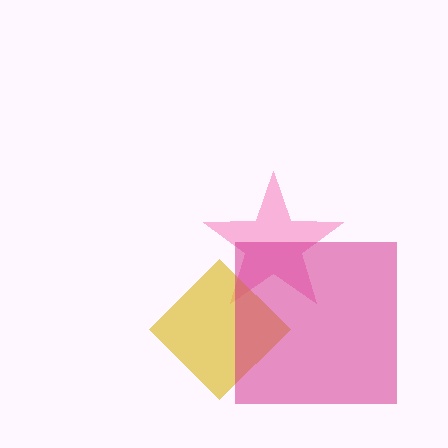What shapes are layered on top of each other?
The layered shapes are: a pink star, a yellow diamond, a magenta square.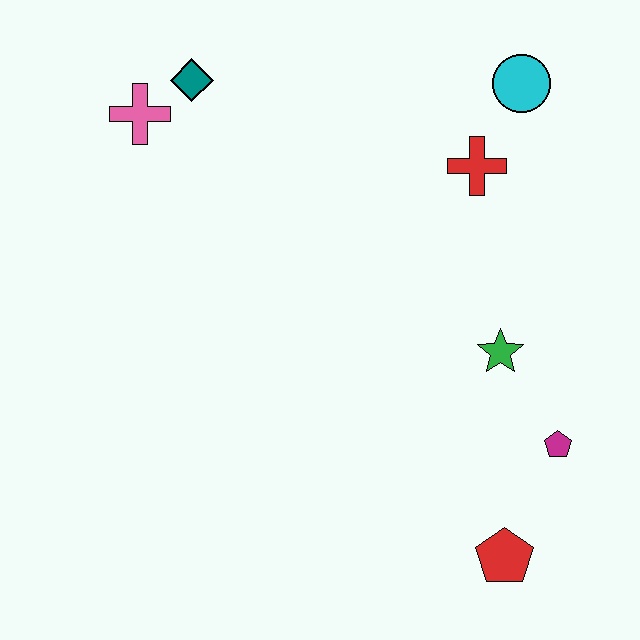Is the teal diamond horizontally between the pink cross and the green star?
Yes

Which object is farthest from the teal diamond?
The red pentagon is farthest from the teal diamond.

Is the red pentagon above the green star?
No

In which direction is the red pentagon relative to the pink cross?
The red pentagon is below the pink cross.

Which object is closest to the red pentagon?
The magenta pentagon is closest to the red pentagon.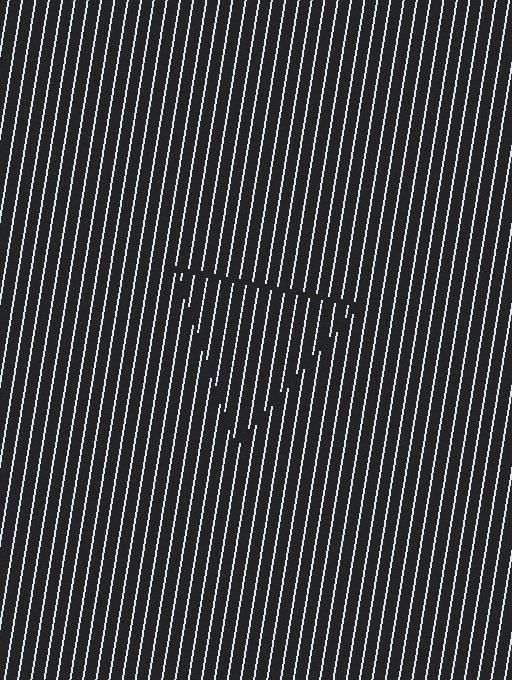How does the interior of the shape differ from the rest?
The interior of the shape contains the same grating, shifted by half a period — the contour is defined by the phase discontinuity where line-ends from the inner and outer gratings abut.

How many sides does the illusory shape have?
3 sides — the line-ends trace a triangle.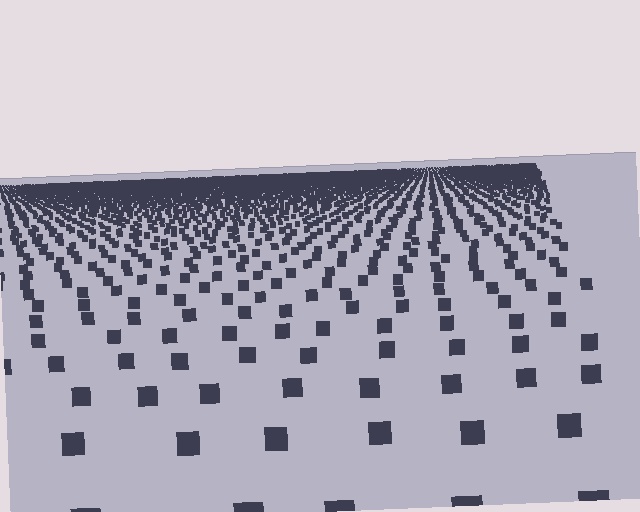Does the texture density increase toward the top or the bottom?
Density increases toward the top.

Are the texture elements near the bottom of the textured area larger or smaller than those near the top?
Larger. Near the bottom, elements are closer to the viewer and appear at a bigger on-screen size.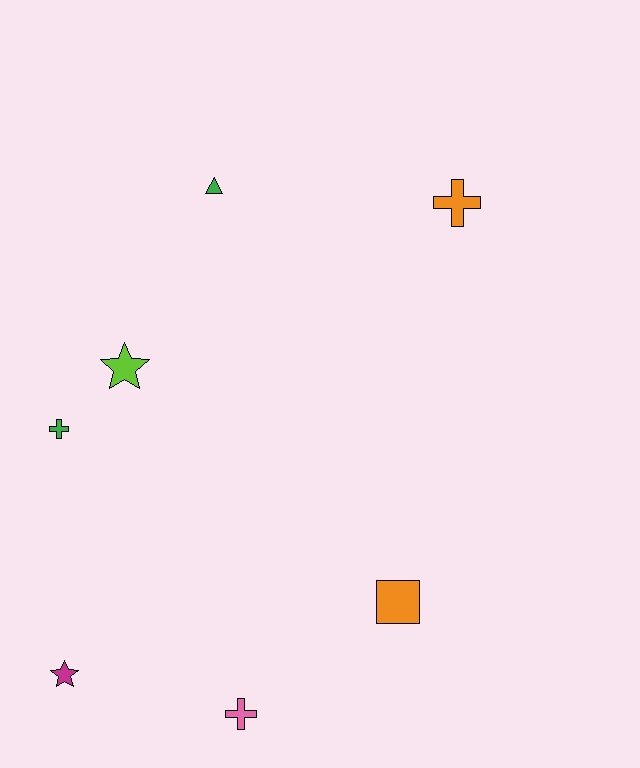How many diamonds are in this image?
There are no diamonds.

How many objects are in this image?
There are 7 objects.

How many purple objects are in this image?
There are no purple objects.